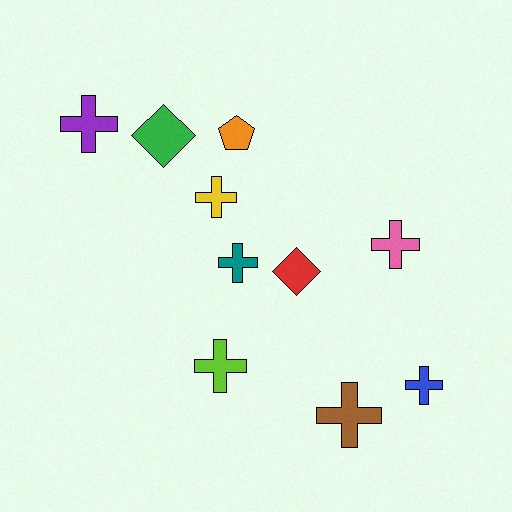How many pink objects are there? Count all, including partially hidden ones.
There is 1 pink object.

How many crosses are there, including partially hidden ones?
There are 7 crosses.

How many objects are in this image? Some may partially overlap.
There are 10 objects.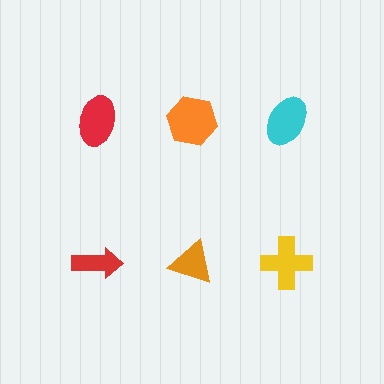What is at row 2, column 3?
A yellow cross.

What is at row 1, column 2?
An orange hexagon.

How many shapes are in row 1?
3 shapes.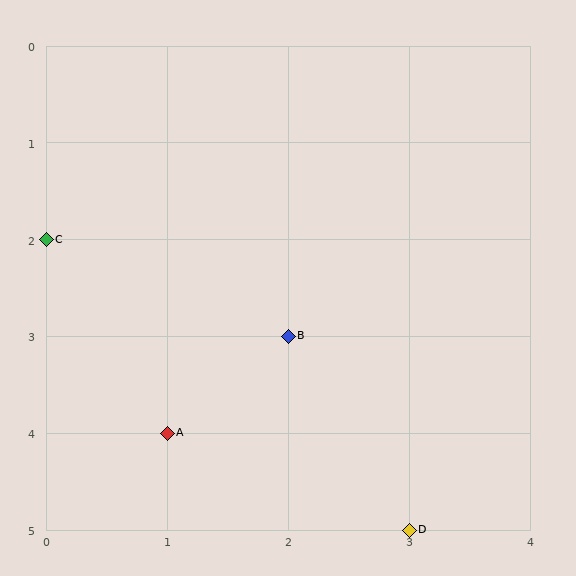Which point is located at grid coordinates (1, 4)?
Point A is at (1, 4).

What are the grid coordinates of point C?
Point C is at grid coordinates (0, 2).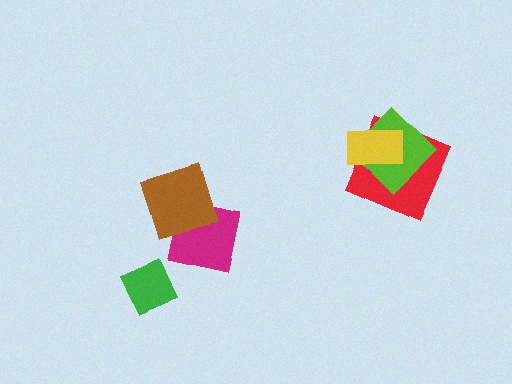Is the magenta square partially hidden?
Yes, it is partially covered by another shape.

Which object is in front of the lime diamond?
The yellow rectangle is in front of the lime diamond.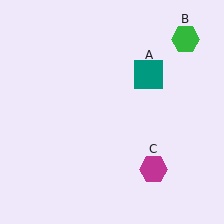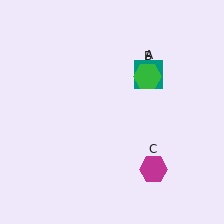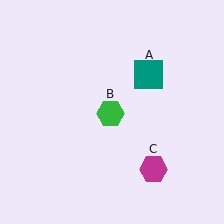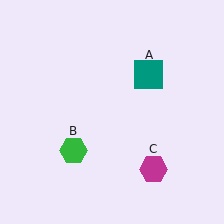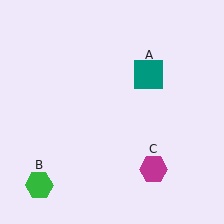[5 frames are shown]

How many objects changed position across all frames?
1 object changed position: green hexagon (object B).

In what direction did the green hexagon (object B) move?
The green hexagon (object B) moved down and to the left.